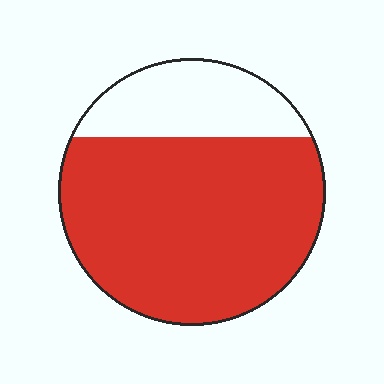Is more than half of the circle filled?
Yes.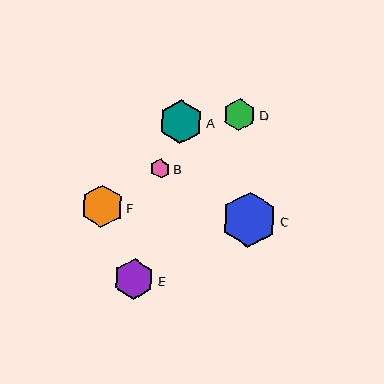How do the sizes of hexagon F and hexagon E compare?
Hexagon F and hexagon E are approximately the same size.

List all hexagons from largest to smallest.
From largest to smallest: C, A, F, E, D, B.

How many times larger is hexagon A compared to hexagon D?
Hexagon A is approximately 1.4 times the size of hexagon D.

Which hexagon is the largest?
Hexagon C is the largest with a size of approximately 55 pixels.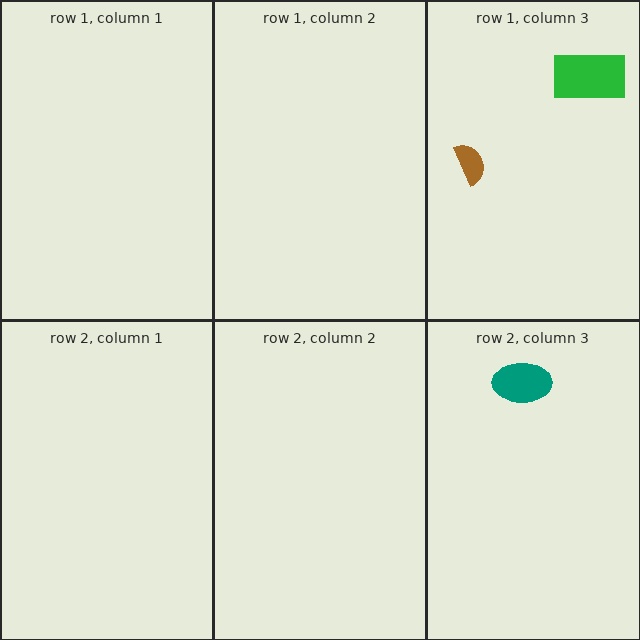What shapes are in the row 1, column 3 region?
The green rectangle, the brown semicircle.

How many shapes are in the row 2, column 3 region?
1.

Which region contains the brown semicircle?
The row 1, column 3 region.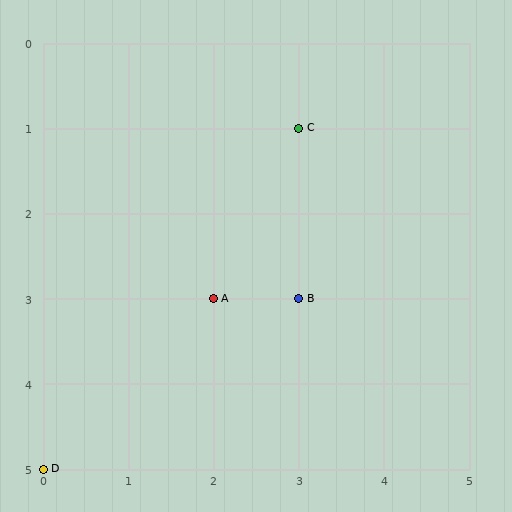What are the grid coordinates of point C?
Point C is at grid coordinates (3, 1).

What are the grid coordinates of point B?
Point B is at grid coordinates (3, 3).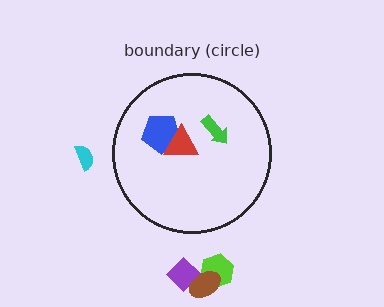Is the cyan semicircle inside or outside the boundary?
Outside.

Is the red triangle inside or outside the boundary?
Inside.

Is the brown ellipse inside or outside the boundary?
Outside.